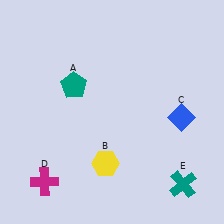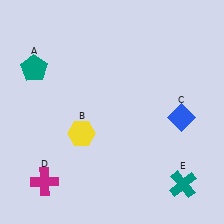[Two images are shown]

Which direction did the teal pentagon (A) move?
The teal pentagon (A) moved left.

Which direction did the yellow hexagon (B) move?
The yellow hexagon (B) moved up.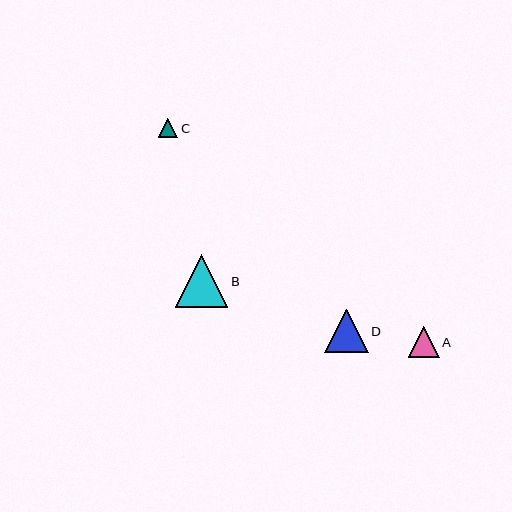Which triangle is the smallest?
Triangle C is the smallest with a size of approximately 19 pixels.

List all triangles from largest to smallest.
From largest to smallest: B, D, A, C.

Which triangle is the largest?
Triangle B is the largest with a size of approximately 53 pixels.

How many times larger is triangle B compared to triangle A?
Triangle B is approximately 1.7 times the size of triangle A.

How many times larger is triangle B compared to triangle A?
Triangle B is approximately 1.7 times the size of triangle A.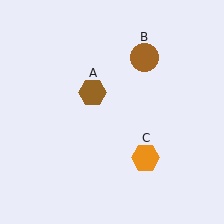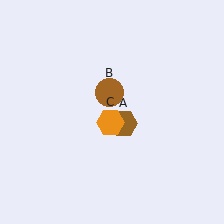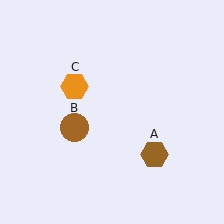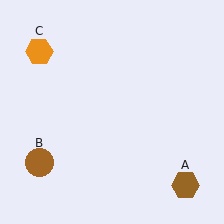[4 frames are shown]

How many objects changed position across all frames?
3 objects changed position: brown hexagon (object A), brown circle (object B), orange hexagon (object C).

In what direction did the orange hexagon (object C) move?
The orange hexagon (object C) moved up and to the left.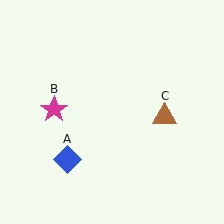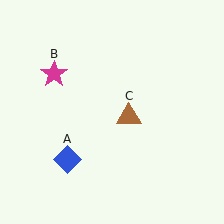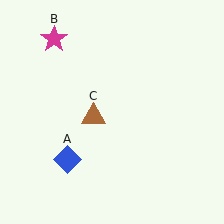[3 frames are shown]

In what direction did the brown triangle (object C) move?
The brown triangle (object C) moved left.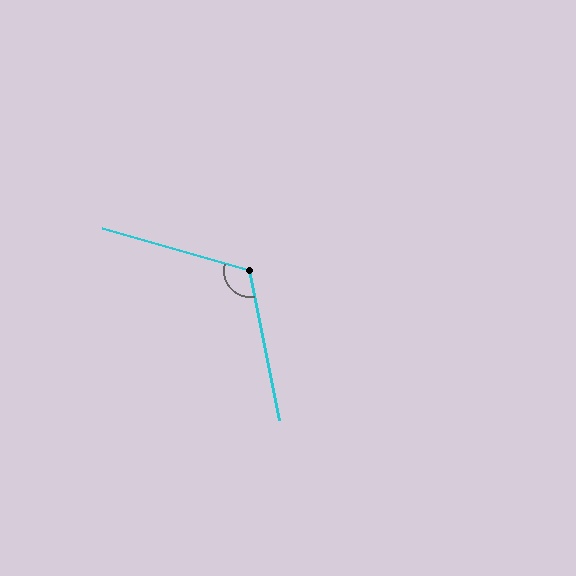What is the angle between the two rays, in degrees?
Approximately 117 degrees.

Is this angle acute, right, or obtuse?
It is obtuse.